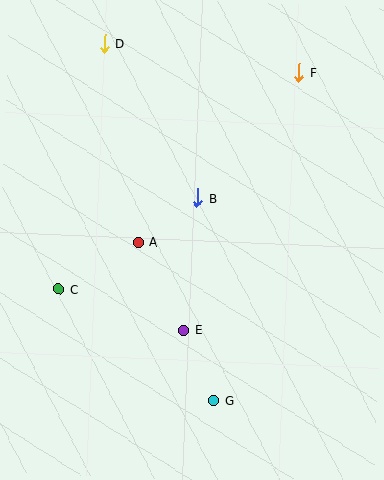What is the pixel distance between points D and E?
The distance between D and E is 297 pixels.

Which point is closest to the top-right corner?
Point F is closest to the top-right corner.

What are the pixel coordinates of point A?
Point A is at (138, 242).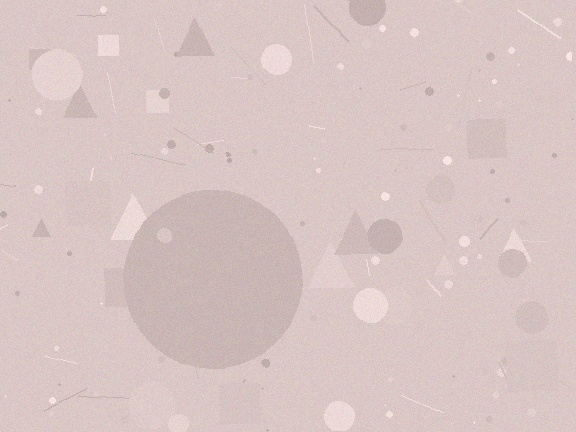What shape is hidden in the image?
A circle is hidden in the image.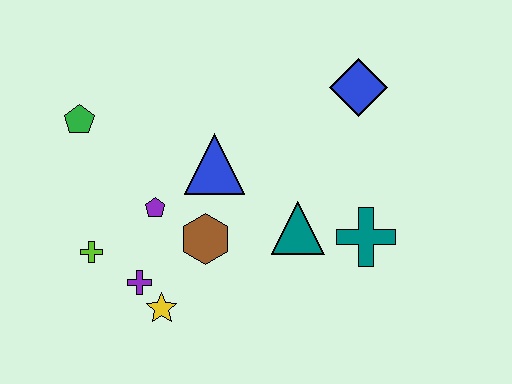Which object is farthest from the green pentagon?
The teal cross is farthest from the green pentagon.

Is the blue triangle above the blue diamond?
No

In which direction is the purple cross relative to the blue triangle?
The purple cross is below the blue triangle.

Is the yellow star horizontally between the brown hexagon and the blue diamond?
No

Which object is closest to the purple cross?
The yellow star is closest to the purple cross.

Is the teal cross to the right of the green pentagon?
Yes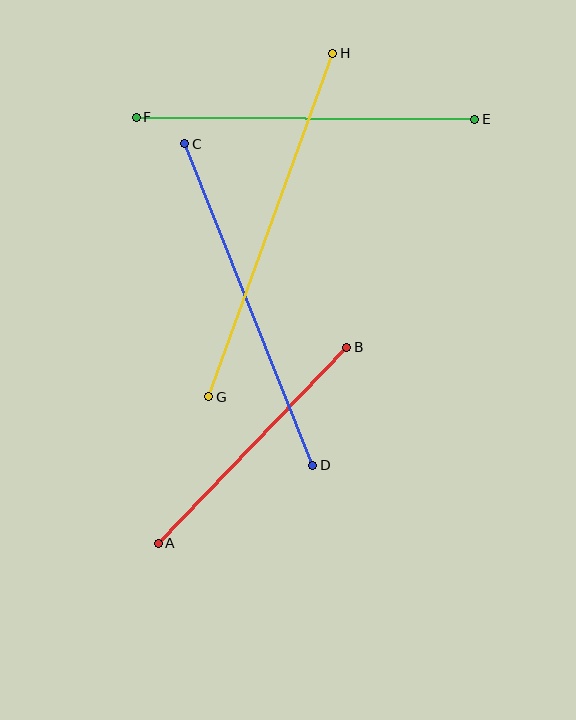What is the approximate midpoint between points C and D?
The midpoint is at approximately (249, 304) pixels.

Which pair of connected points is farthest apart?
Points G and H are farthest apart.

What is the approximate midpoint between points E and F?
The midpoint is at approximately (306, 118) pixels.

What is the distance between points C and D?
The distance is approximately 346 pixels.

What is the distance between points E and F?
The distance is approximately 339 pixels.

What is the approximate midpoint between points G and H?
The midpoint is at approximately (271, 225) pixels.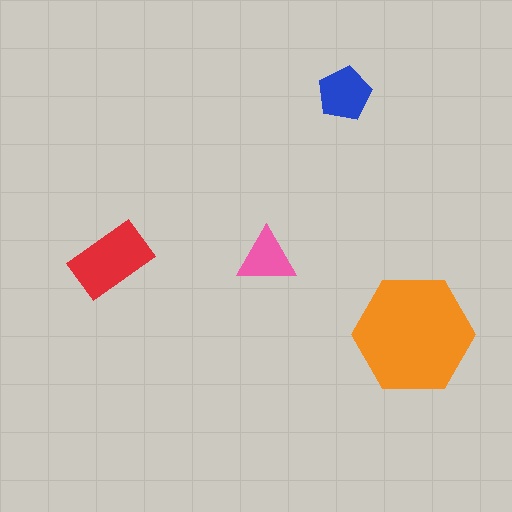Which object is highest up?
The blue pentagon is topmost.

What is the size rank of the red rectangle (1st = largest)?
2nd.